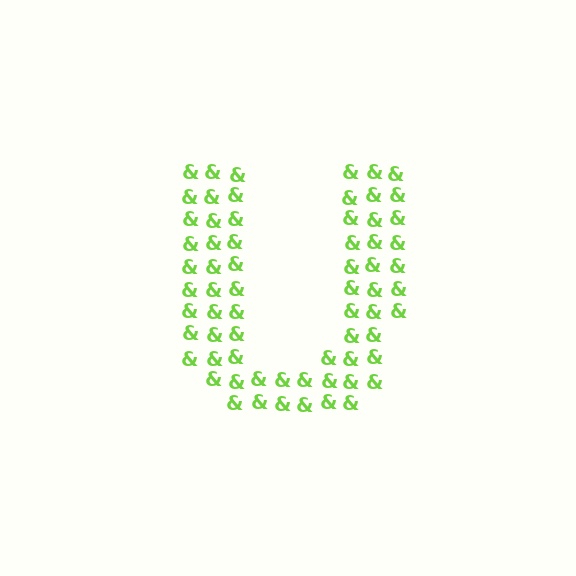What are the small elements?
The small elements are ampersands.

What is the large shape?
The large shape is the letter U.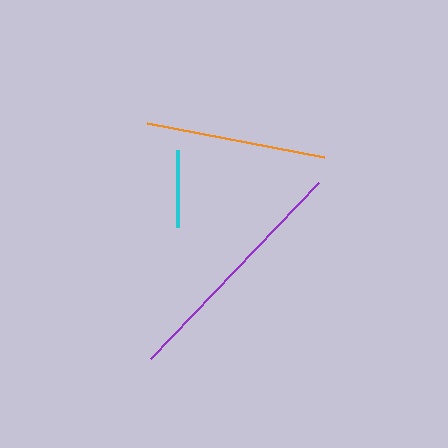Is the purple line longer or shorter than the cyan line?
The purple line is longer than the cyan line.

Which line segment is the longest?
The purple line is the longest at approximately 243 pixels.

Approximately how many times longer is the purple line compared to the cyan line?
The purple line is approximately 3.1 times the length of the cyan line.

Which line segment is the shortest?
The cyan line is the shortest at approximately 77 pixels.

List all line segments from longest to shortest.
From longest to shortest: purple, orange, cyan.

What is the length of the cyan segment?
The cyan segment is approximately 77 pixels long.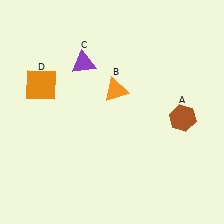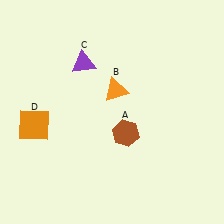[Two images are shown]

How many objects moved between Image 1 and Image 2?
2 objects moved between the two images.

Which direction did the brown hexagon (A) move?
The brown hexagon (A) moved left.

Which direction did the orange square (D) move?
The orange square (D) moved down.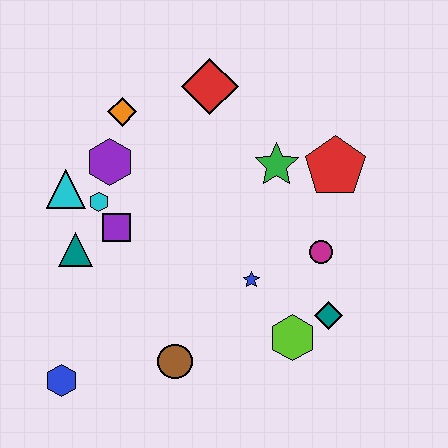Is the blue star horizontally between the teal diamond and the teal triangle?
Yes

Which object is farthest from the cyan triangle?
The teal diamond is farthest from the cyan triangle.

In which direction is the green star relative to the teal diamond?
The green star is above the teal diamond.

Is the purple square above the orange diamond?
No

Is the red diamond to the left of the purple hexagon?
No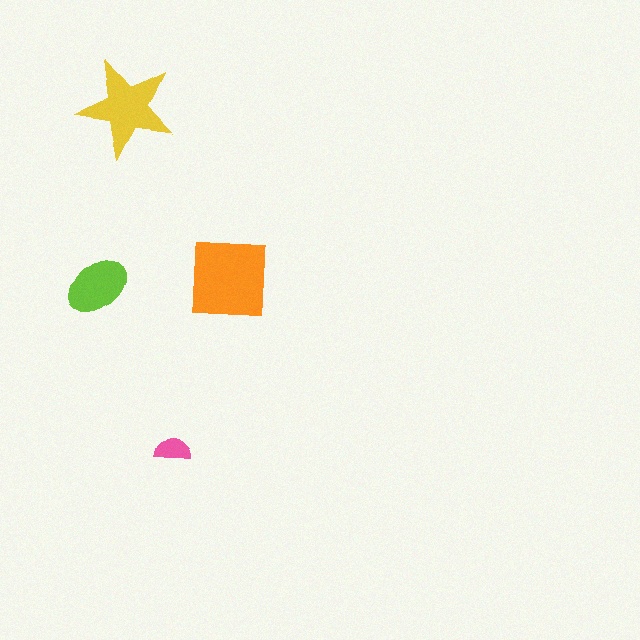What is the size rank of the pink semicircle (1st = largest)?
4th.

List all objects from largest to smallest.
The orange square, the yellow star, the lime ellipse, the pink semicircle.